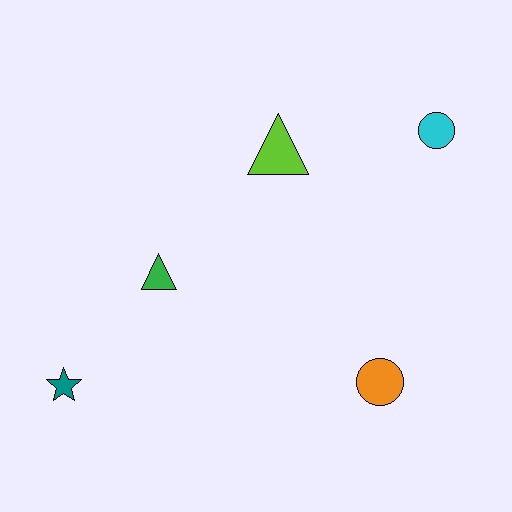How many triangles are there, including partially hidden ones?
There are 2 triangles.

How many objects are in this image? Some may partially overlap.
There are 5 objects.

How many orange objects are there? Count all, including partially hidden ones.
There is 1 orange object.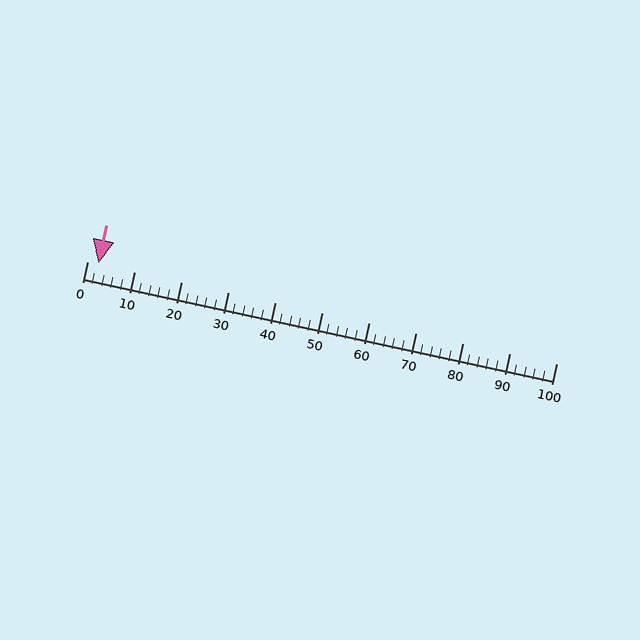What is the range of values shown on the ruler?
The ruler shows values from 0 to 100.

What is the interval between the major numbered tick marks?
The major tick marks are spaced 10 units apart.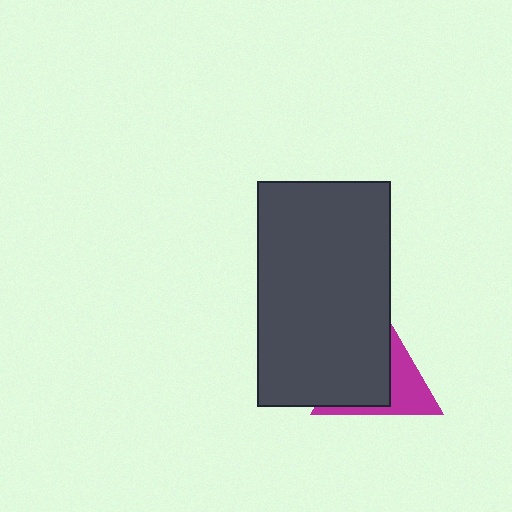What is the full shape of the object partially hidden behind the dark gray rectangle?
The partially hidden object is a magenta triangle.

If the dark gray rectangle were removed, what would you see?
You would see the complete magenta triangle.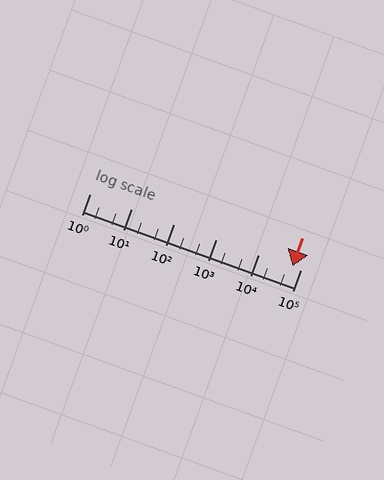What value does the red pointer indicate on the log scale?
The pointer indicates approximately 65000.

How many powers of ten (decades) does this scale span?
The scale spans 5 decades, from 1 to 100000.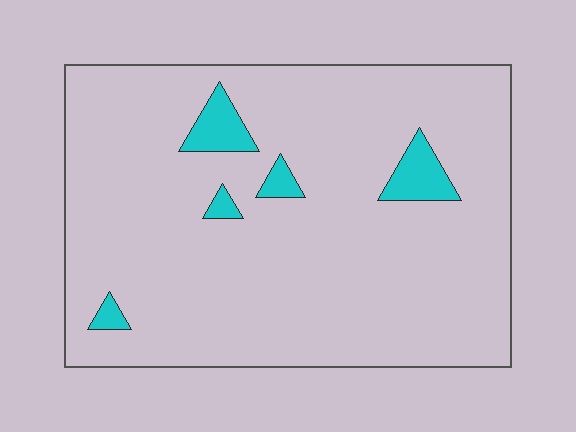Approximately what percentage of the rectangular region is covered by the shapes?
Approximately 5%.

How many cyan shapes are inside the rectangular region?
5.